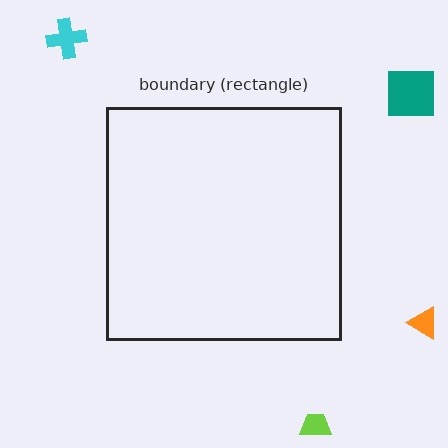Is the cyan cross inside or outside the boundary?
Outside.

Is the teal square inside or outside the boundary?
Outside.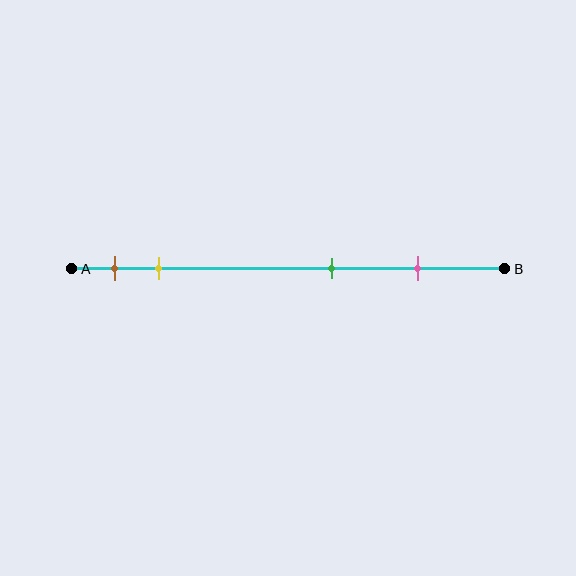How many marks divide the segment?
There are 4 marks dividing the segment.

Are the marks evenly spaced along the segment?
No, the marks are not evenly spaced.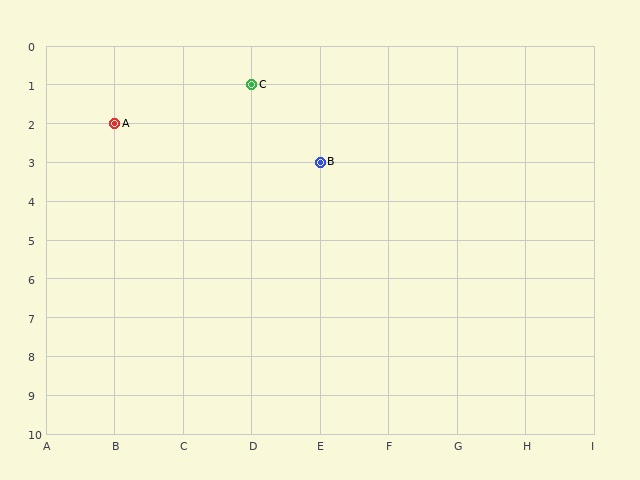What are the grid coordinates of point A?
Point A is at grid coordinates (B, 2).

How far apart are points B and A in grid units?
Points B and A are 3 columns and 1 row apart (about 3.2 grid units diagonally).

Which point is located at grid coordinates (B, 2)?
Point A is at (B, 2).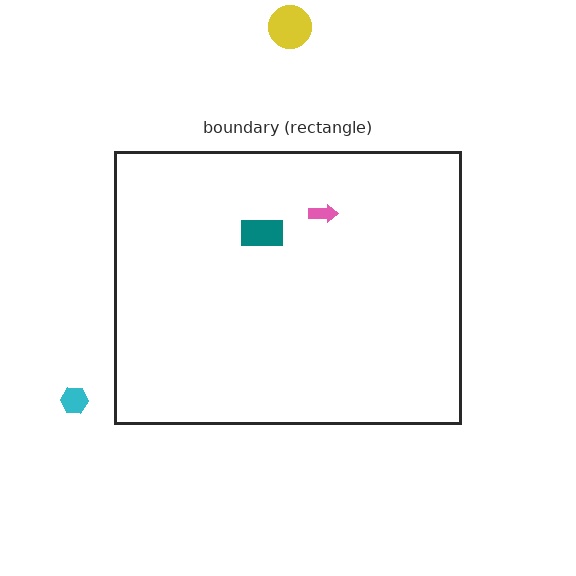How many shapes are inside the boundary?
2 inside, 2 outside.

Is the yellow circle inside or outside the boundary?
Outside.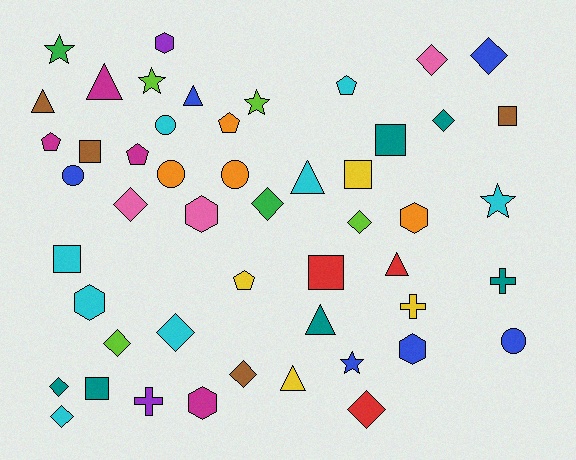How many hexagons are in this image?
There are 6 hexagons.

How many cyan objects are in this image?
There are 8 cyan objects.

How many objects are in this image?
There are 50 objects.